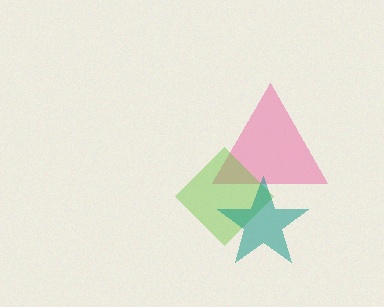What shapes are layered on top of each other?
The layered shapes are: a pink triangle, a lime diamond, a teal star.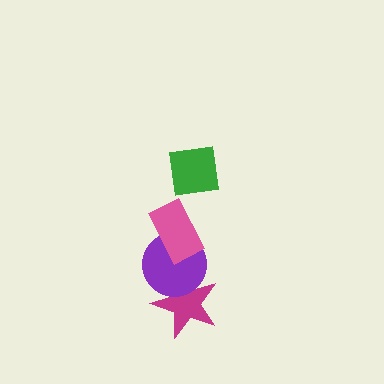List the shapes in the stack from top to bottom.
From top to bottom: the green square, the pink rectangle, the purple circle, the magenta star.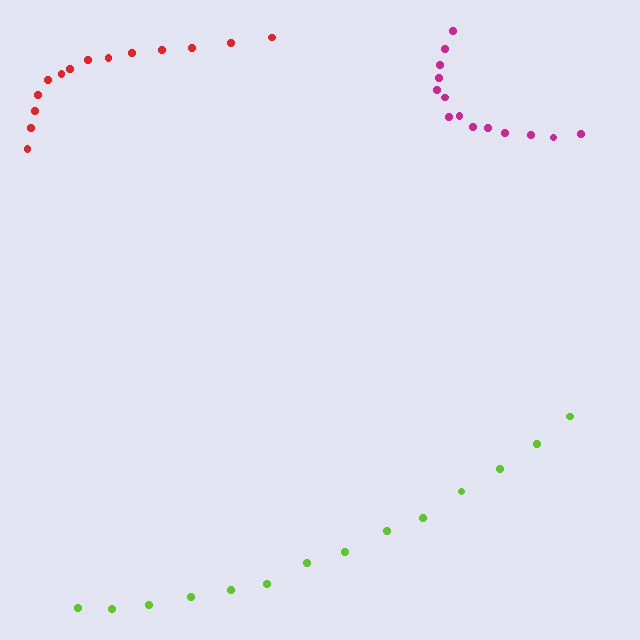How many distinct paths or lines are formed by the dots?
There are 3 distinct paths.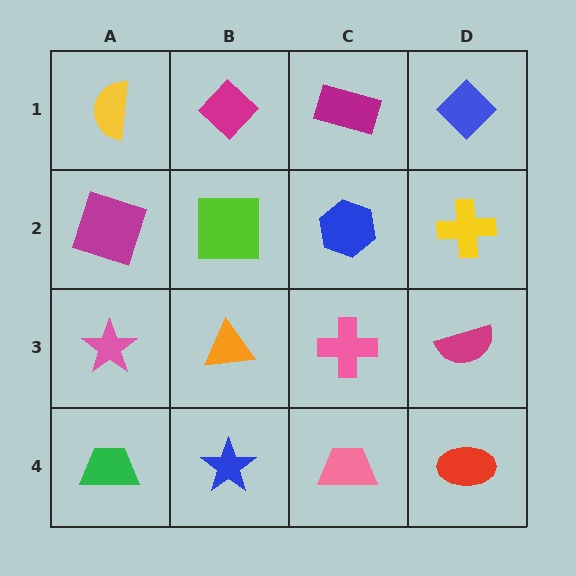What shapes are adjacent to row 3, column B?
A lime square (row 2, column B), a blue star (row 4, column B), a pink star (row 3, column A), a pink cross (row 3, column C).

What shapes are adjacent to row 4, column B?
An orange triangle (row 3, column B), a green trapezoid (row 4, column A), a pink trapezoid (row 4, column C).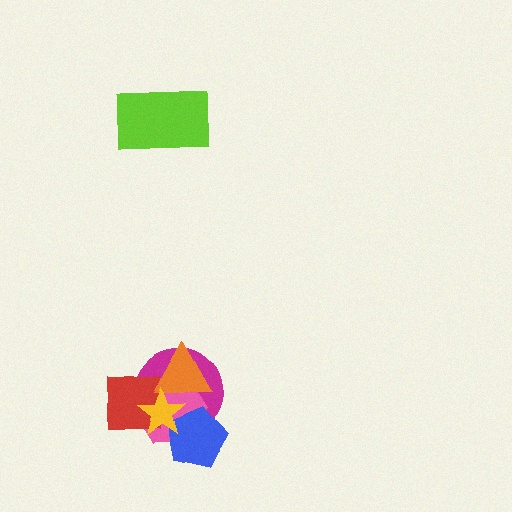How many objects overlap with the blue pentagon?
3 objects overlap with the blue pentagon.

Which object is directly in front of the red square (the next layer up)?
The orange triangle is directly in front of the red square.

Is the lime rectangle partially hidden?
No, no other shape covers it.